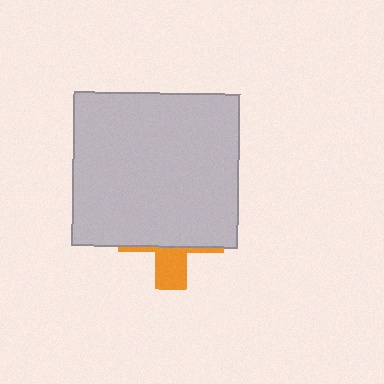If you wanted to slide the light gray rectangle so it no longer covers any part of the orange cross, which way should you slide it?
Slide it up — that is the most direct way to separate the two shapes.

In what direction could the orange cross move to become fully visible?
The orange cross could move down. That would shift it out from behind the light gray rectangle entirely.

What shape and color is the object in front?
The object in front is a light gray rectangle.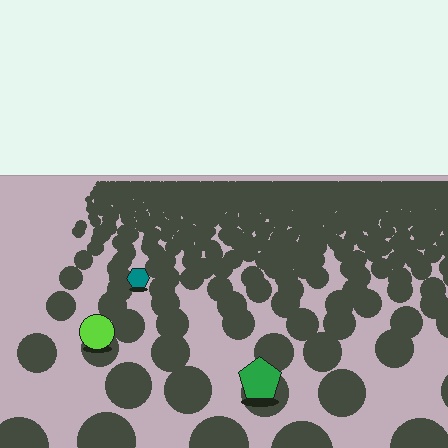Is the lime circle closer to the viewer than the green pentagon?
No. The green pentagon is closer — you can tell from the texture gradient: the ground texture is coarser near it.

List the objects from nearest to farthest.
From nearest to farthest: the green pentagon, the lime circle, the teal hexagon.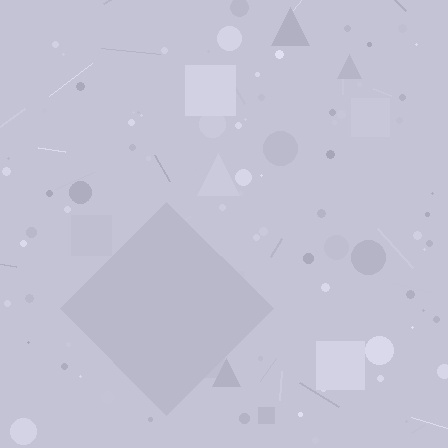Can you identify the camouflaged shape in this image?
The camouflaged shape is a diamond.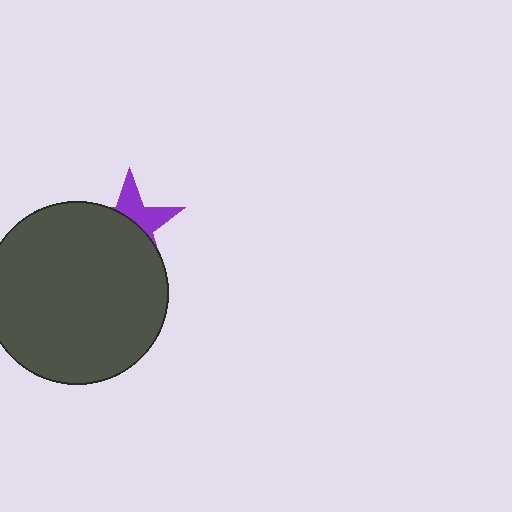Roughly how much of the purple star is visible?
A small part of it is visible (roughly 39%).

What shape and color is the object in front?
The object in front is a dark gray circle.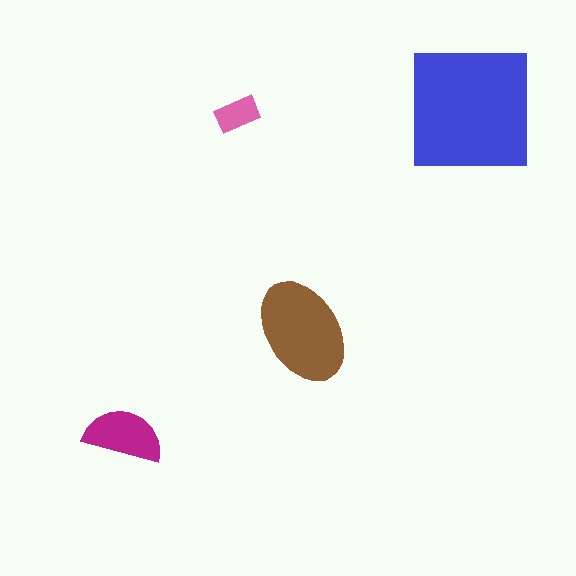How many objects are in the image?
There are 4 objects in the image.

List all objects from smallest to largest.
The pink rectangle, the magenta semicircle, the brown ellipse, the blue square.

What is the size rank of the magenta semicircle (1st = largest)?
3rd.